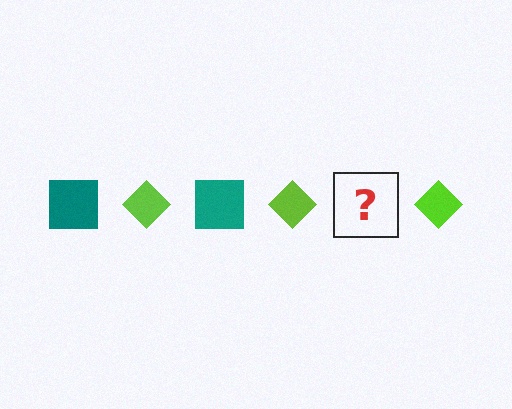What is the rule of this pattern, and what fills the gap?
The rule is that the pattern alternates between teal square and lime diamond. The gap should be filled with a teal square.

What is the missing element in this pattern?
The missing element is a teal square.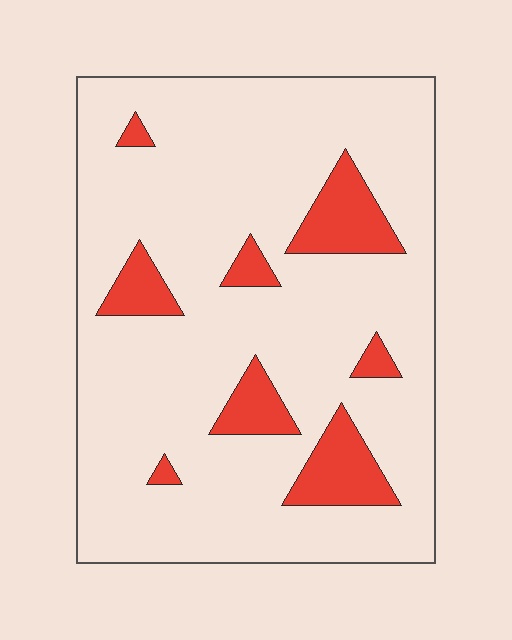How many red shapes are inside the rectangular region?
8.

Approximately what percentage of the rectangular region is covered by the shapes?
Approximately 15%.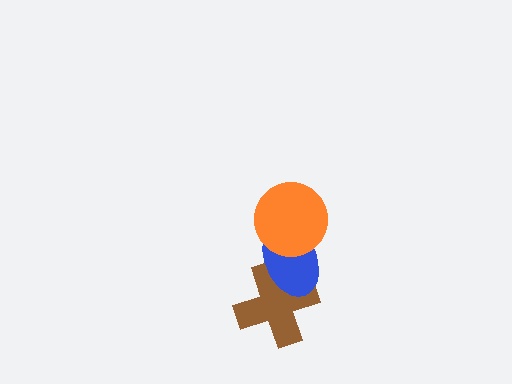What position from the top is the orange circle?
The orange circle is 1st from the top.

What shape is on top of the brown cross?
The blue ellipse is on top of the brown cross.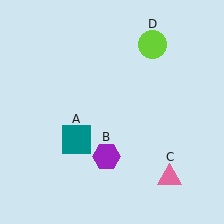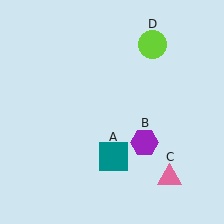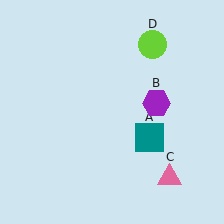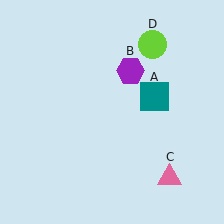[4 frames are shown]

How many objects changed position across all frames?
2 objects changed position: teal square (object A), purple hexagon (object B).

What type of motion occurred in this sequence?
The teal square (object A), purple hexagon (object B) rotated counterclockwise around the center of the scene.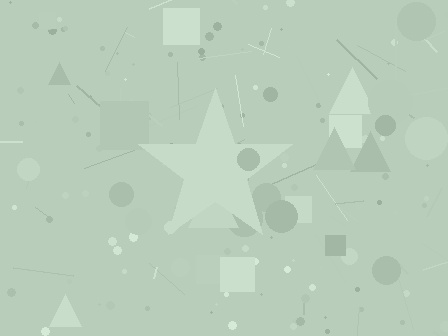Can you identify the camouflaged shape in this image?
The camouflaged shape is a star.